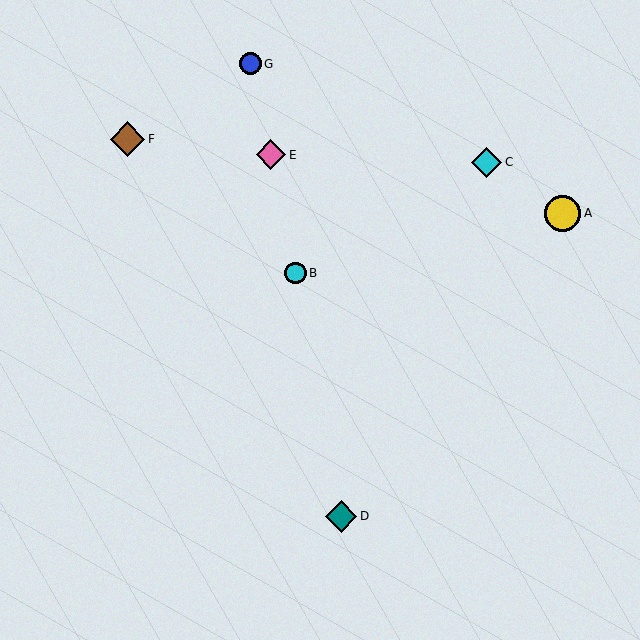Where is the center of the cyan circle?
The center of the cyan circle is at (295, 273).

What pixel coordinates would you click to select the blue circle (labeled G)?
Click at (250, 64) to select the blue circle G.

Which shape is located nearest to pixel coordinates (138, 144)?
The brown diamond (labeled F) at (127, 139) is nearest to that location.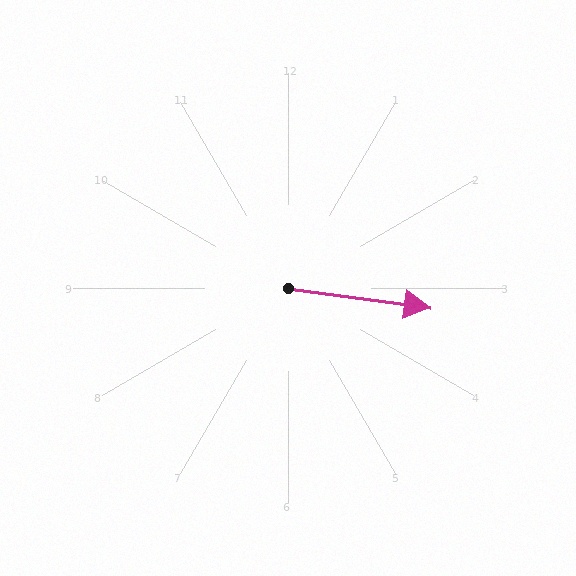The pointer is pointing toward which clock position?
Roughly 3 o'clock.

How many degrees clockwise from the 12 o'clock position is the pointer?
Approximately 98 degrees.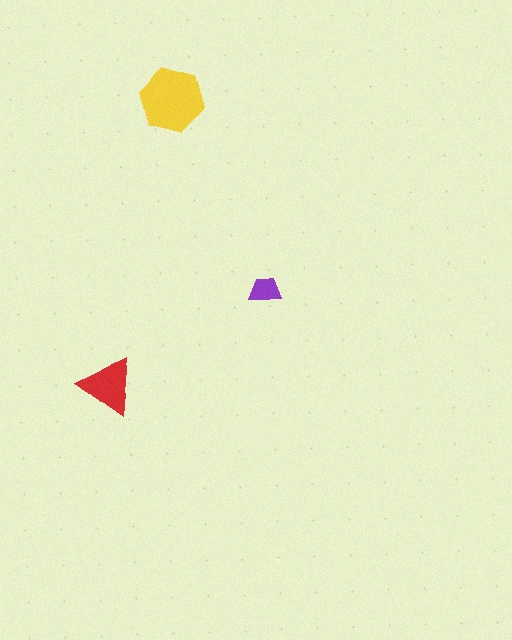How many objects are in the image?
There are 3 objects in the image.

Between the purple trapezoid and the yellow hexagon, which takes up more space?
The yellow hexagon.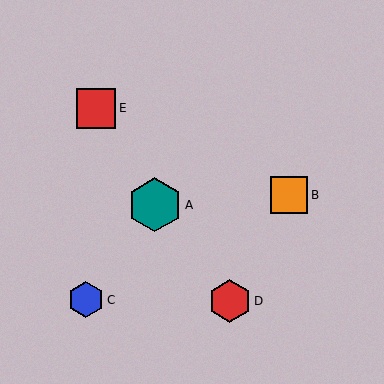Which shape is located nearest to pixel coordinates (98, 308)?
The blue hexagon (labeled C) at (86, 300) is nearest to that location.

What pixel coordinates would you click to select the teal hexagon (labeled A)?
Click at (155, 205) to select the teal hexagon A.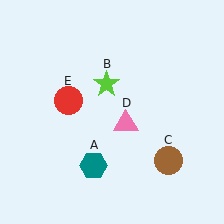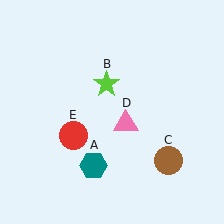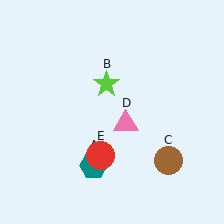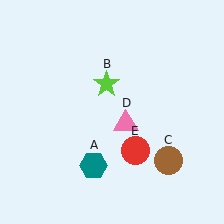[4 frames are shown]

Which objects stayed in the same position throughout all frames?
Teal hexagon (object A) and lime star (object B) and brown circle (object C) and pink triangle (object D) remained stationary.